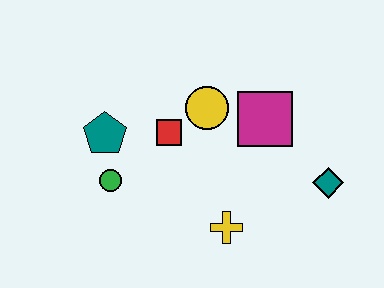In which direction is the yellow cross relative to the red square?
The yellow cross is below the red square.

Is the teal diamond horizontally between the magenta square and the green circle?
No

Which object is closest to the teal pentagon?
The green circle is closest to the teal pentagon.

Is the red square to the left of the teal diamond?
Yes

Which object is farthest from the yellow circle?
The teal diamond is farthest from the yellow circle.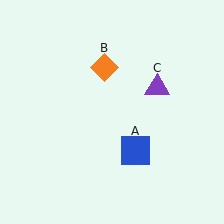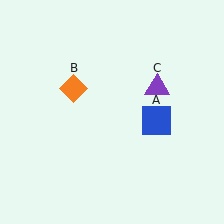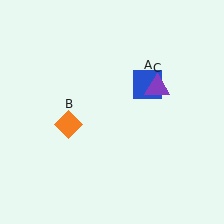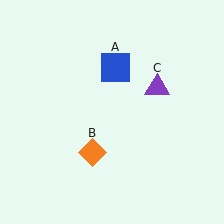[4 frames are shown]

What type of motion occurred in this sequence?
The blue square (object A), orange diamond (object B) rotated counterclockwise around the center of the scene.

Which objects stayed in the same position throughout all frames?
Purple triangle (object C) remained stationary.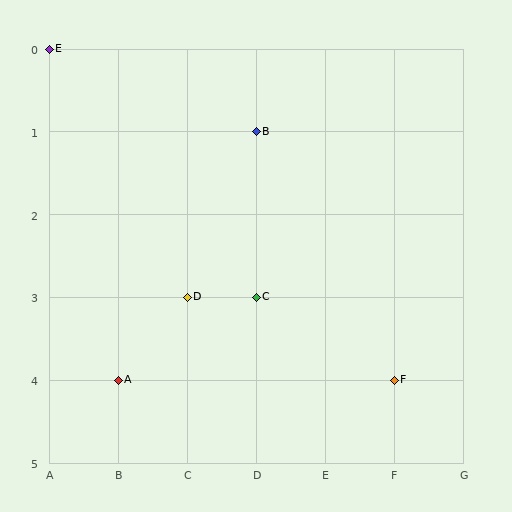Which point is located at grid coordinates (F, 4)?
Point F is at (F, 4).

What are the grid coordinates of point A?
Point A is at grid coordinates (B, 4).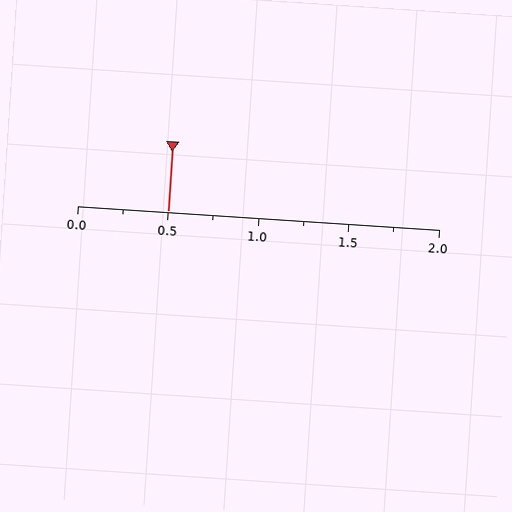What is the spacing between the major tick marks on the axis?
The major ticks are spaced 0.5 apart.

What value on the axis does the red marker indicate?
The marker indicates approximately 0.5.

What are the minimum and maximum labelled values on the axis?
The axis runs from 0.0 to 2.0.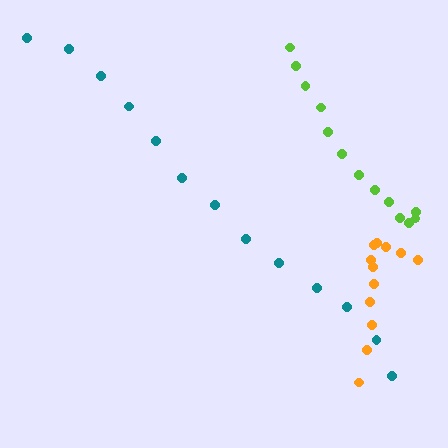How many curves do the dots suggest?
There are 3 distinct paths.